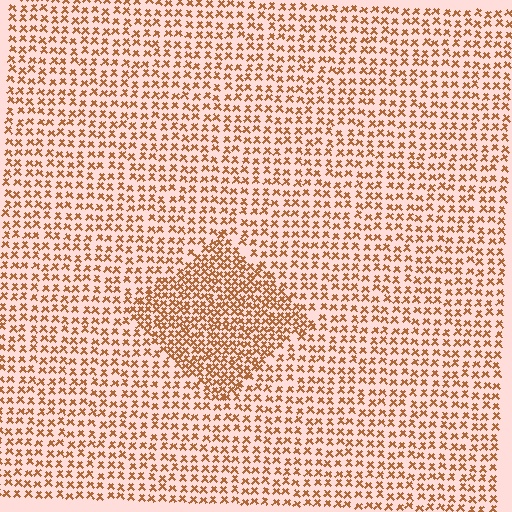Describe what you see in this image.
The image contains small brown elements arranged at two different densities. A diamond-shaped region is visible where the elements are more densely packed than the surrounding area.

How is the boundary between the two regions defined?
The boundary is defined by a change in element density (approximately 1.8x ratio). All elements are the same color, size, and shape.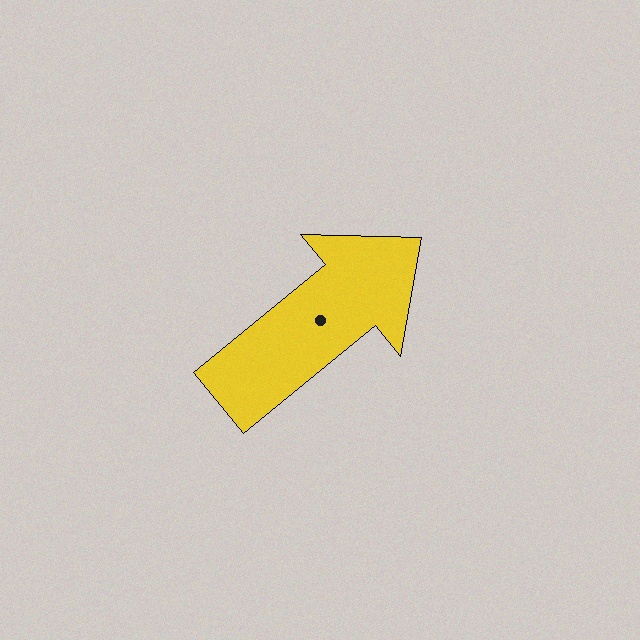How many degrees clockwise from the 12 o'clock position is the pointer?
Approximately 51 degrees.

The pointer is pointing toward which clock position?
Roughly 2 o'clock.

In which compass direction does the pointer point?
Northeast.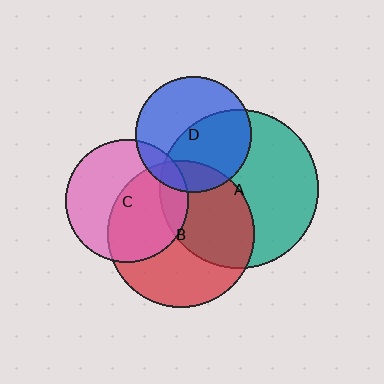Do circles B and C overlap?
Yes.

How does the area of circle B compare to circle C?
Approximately 1.4 times.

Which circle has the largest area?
Circle A (teal).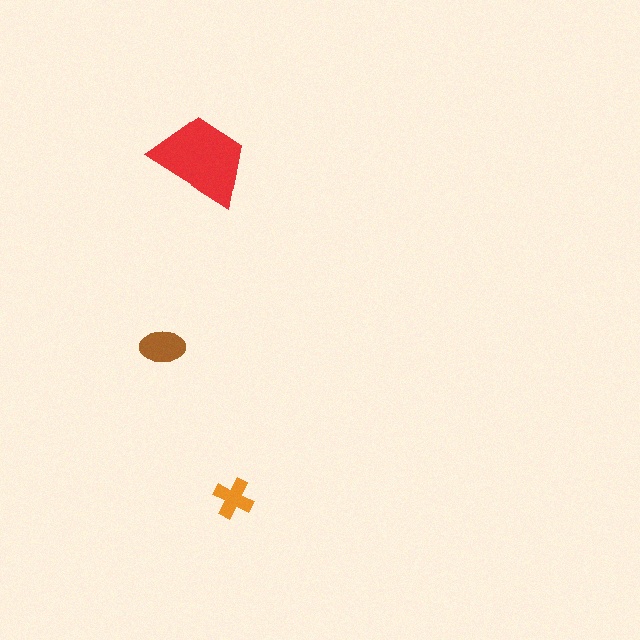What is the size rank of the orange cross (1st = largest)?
3rd.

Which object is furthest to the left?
The brown ellipse is leftmost.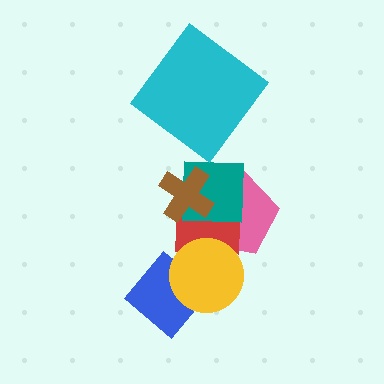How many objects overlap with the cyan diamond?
0 objects overlap with the cyan diamond.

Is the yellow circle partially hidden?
No, no other shape covers it.